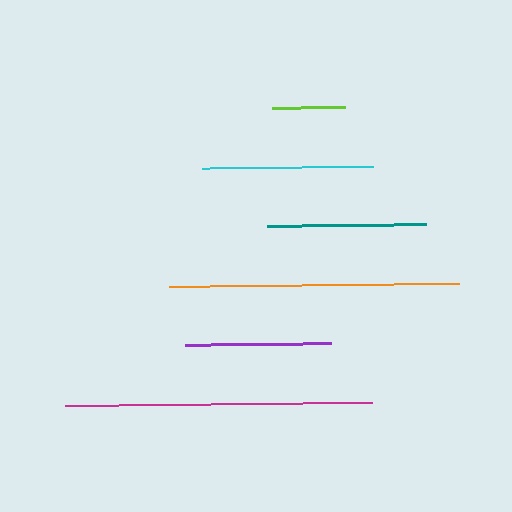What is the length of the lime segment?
The lime segment is approximately 73 pixels long.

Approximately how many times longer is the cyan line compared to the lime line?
The cyan line is approximately 2.4 times the length of the lime line.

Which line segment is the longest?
The magenta line is the longest at approximately 308 pixels.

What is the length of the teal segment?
The teal segment is approximately 159 pixels long.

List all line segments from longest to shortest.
From longest to shortest: magenta, orange, cyan, teal, purple, lime.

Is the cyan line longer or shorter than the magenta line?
The magenta line is longer than the cyan line.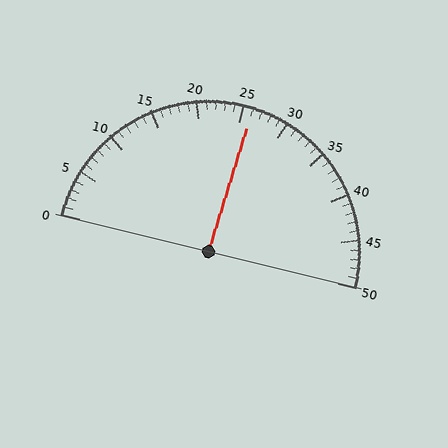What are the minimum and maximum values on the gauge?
The gauge ranges from 0 to 50.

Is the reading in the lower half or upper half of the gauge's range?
The reading is in the upper half of the range (0 to 50).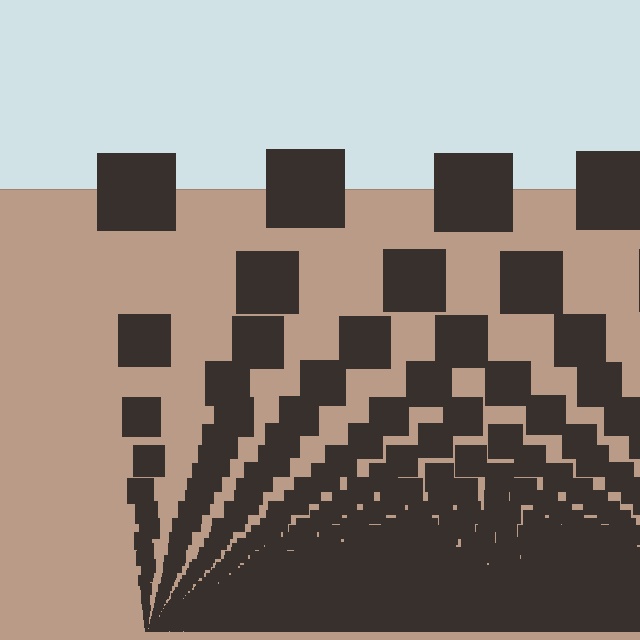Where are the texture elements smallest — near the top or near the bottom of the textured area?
Near the bottom.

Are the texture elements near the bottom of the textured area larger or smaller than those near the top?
Smaller. The gradient is inverted — elements near the bottom are smaller and denser.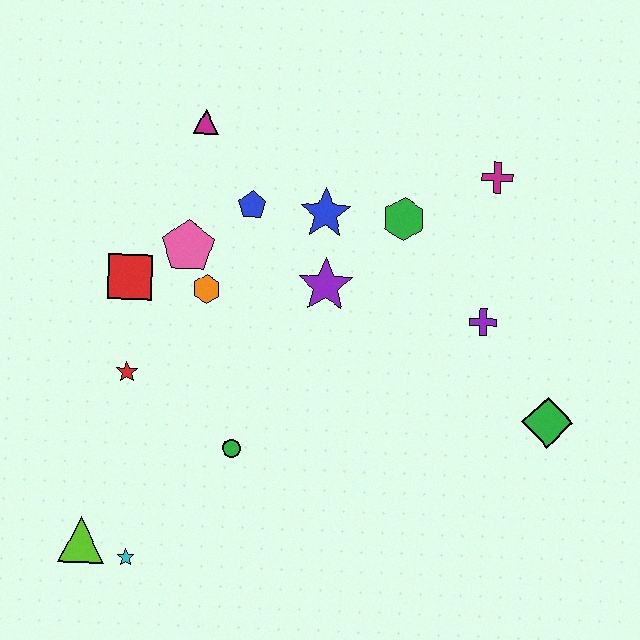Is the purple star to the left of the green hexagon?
Yes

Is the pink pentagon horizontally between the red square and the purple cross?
Yes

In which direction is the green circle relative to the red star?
The green circle is to the right of the red star.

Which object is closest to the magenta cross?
The green hexagon is closest to the magenta cross.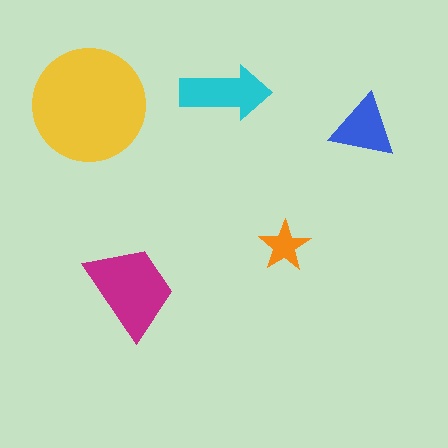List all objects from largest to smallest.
The yellow circle, the magenta trapezoid, the cyan arrow, the blue triangle, the orange star.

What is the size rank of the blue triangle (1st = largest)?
4th.